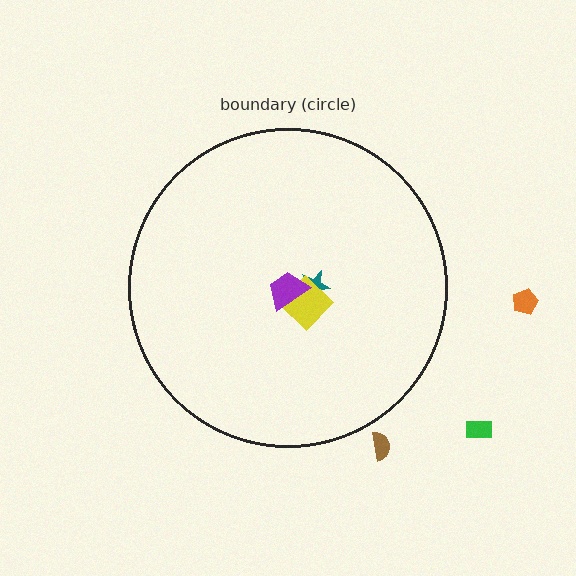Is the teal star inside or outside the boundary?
Inside.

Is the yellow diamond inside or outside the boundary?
Inside.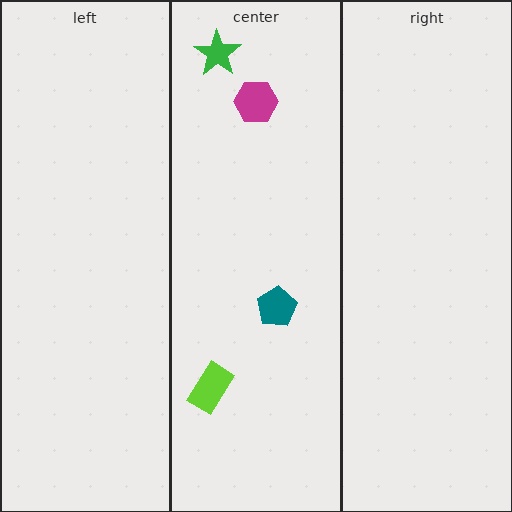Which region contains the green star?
The center region.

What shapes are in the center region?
The green star, the magenta hexagon, the teal pentagon, the lime rectangle.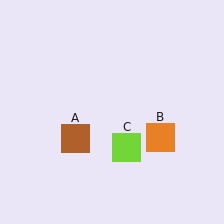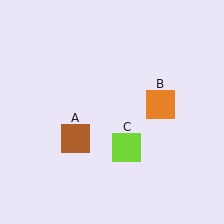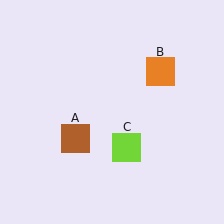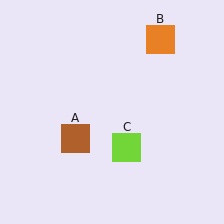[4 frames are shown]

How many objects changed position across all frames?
1 object changed position: orange square (object B).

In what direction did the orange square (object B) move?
The orange square (object B) moved up.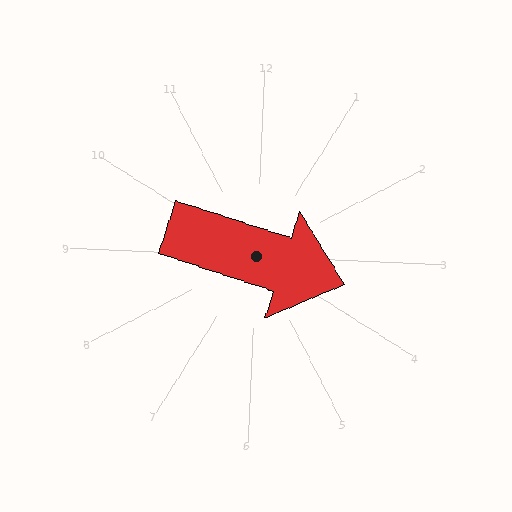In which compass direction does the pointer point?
East.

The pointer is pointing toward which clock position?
Roughly 4 o'clock.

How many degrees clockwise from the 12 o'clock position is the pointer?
Approximately 106 degrees.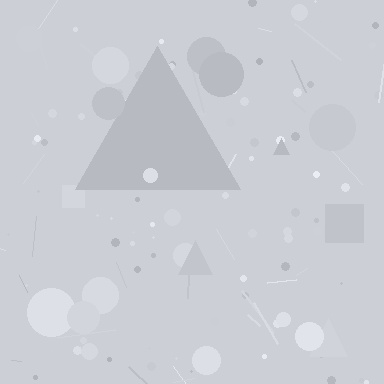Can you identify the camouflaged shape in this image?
The camouflaged shape is a triangle.